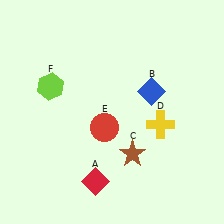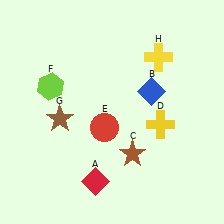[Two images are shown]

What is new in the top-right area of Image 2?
A yellow cross (H) was added in the top-right area of Image 2.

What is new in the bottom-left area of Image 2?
A brown star (G) was added in the bottom-left area of Image 2.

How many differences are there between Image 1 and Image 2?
There are 2 differences between the two images.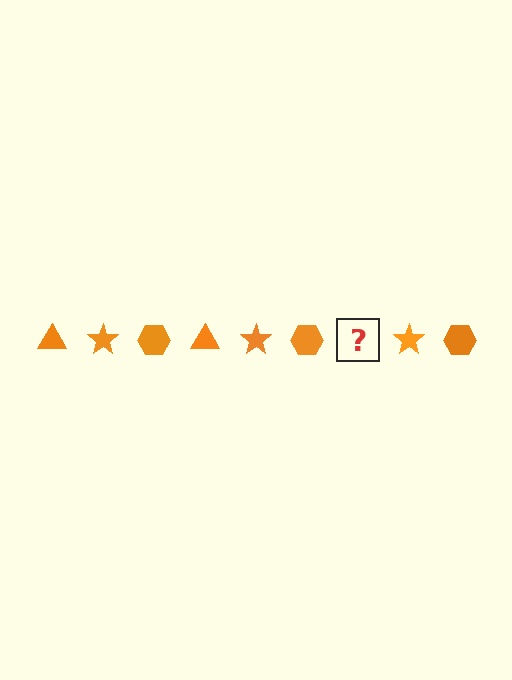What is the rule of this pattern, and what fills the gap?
The rule is that the pattern cycles through triangle, star, hexagon shapes in orange. The gap should be filled with an orange triangle.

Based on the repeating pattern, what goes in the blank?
The blank should be an orange triangle.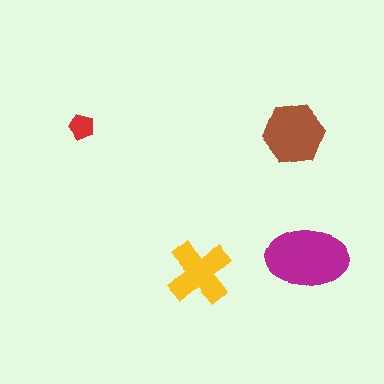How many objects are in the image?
There are 4 objects in the image.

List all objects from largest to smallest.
The magenta ellipse, the brown hexagon, the yellow cross, the red pentagon.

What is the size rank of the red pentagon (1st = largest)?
4th.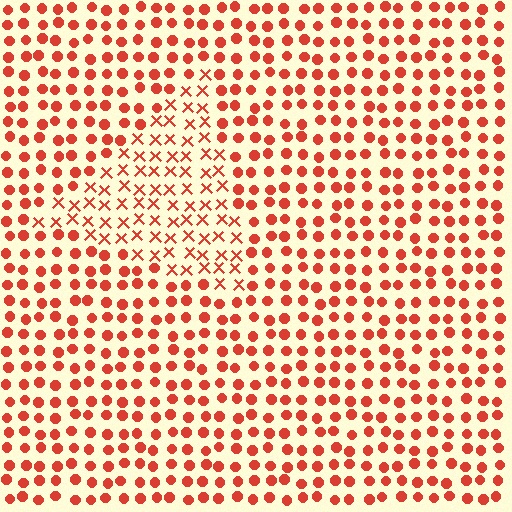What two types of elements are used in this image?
The image uses X marks inside the triangle region and circles outside it.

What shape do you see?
I see a triangle.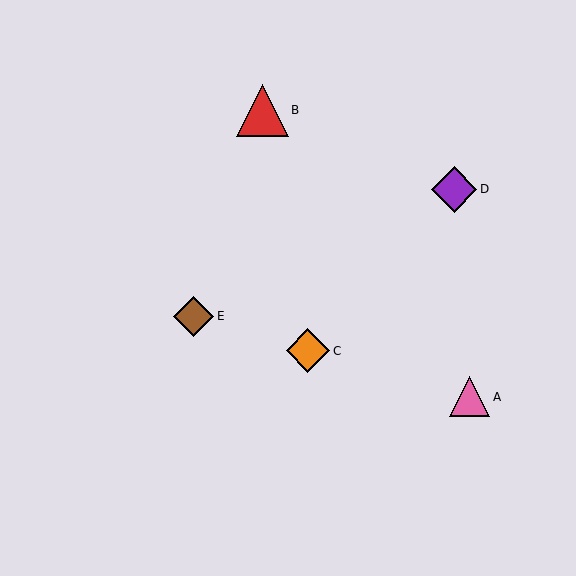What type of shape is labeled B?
Shape B is a red triangle.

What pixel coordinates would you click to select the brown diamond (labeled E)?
Click at (194, 316) to select the brown diamond E.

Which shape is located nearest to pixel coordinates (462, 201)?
The purple diamond (labeled D) at (454, 189) is nearest to that location.